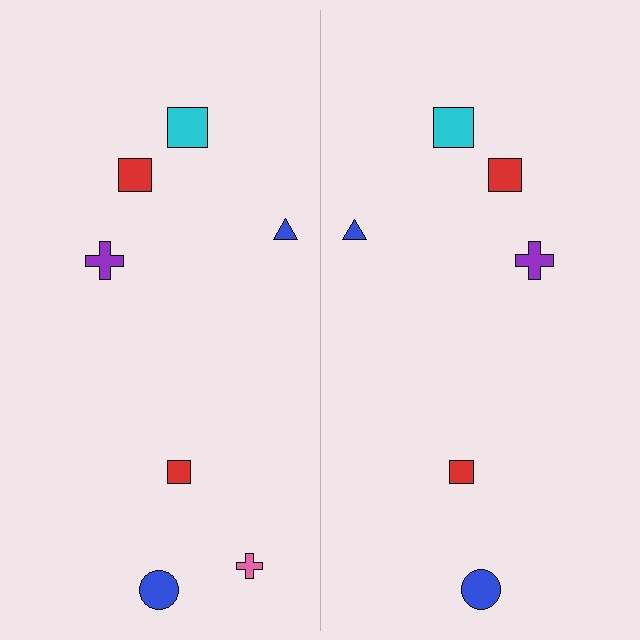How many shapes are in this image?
There are 13 shapes in this image.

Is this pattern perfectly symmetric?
No, the pattern is not perfectly symmetric. A pink cross is missing from the right side.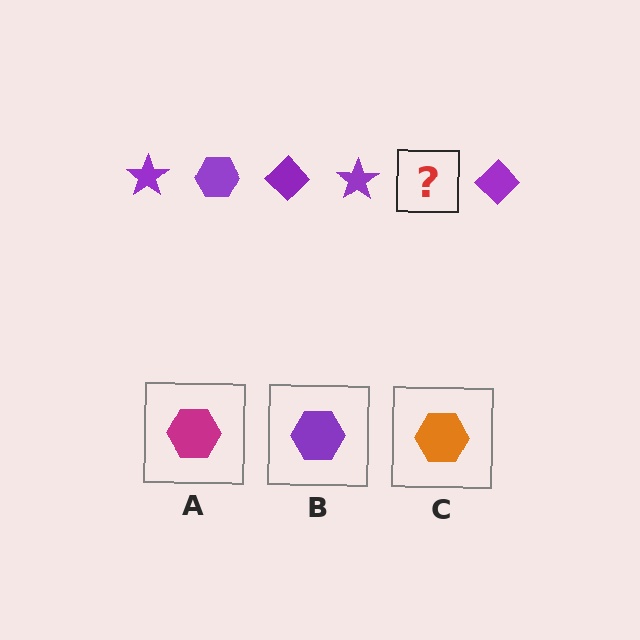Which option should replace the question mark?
Option B.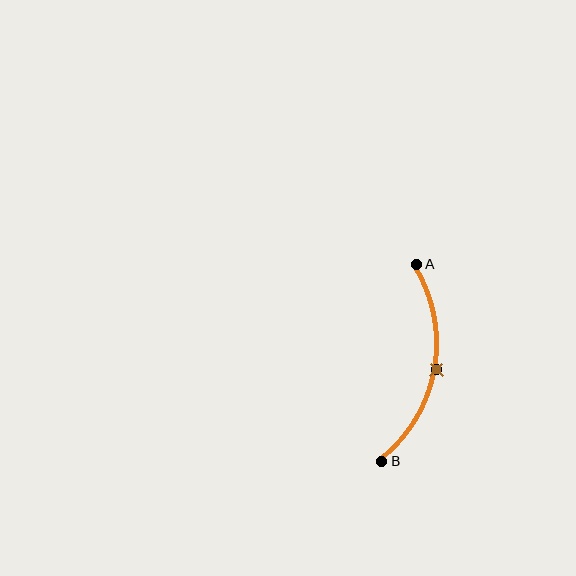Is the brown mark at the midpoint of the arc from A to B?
Yes. The brown mark lies on the arc at equal arc-length from both A and B — it is the arc midpoint.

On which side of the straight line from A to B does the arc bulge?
The arc bulges to the right of the straight line connecting A and B.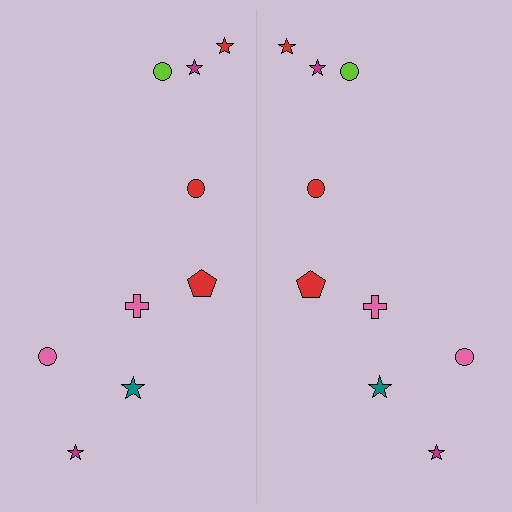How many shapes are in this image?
There are 18 shapes in this image.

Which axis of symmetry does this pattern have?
The pattern has a vertical axis of symmetry running through the center of the image.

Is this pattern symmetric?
Yes, this pattern has bilateral (reflection) symmetry.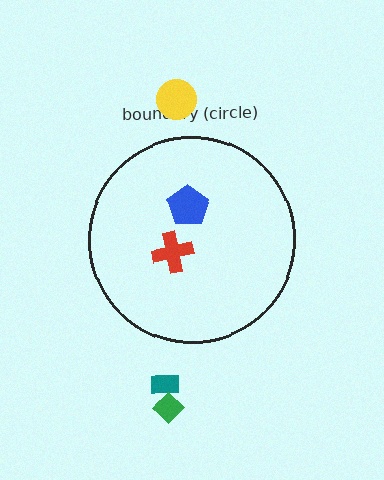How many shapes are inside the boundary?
2 inside, 3 outside.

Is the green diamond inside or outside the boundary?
Outside.